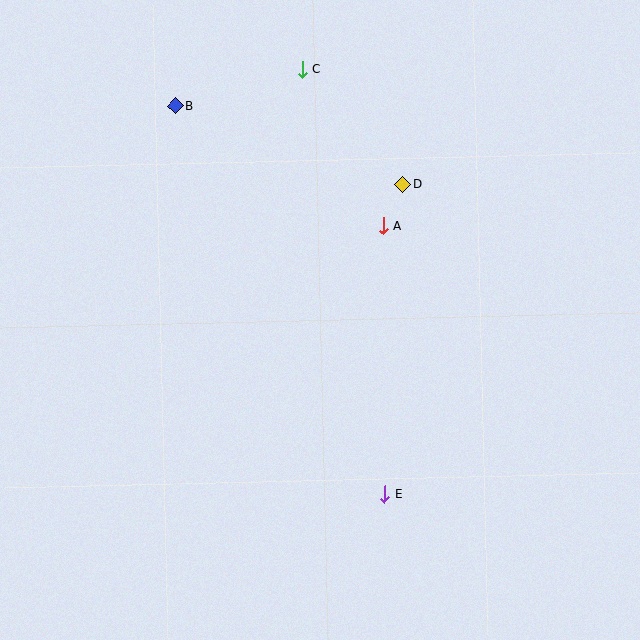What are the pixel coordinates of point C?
Point C is at (302, 69).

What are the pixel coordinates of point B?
Point B is at (175, 106).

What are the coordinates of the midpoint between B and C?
The midpoint between B and C is at (239, 88).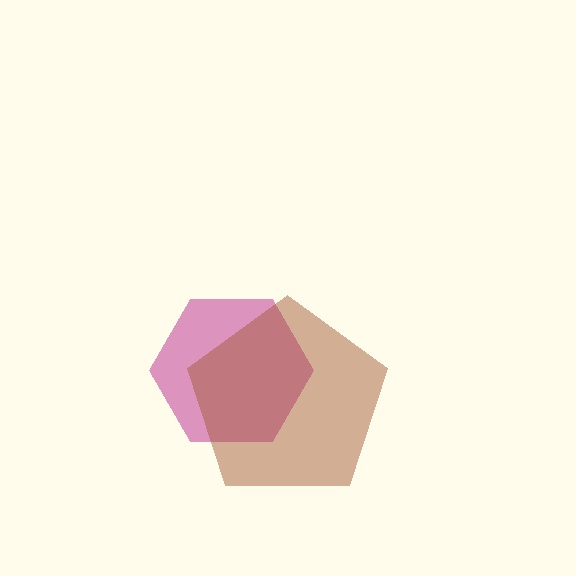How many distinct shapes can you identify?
There are 2 distinct shapes: a magenta hexagon, a brown pentagon.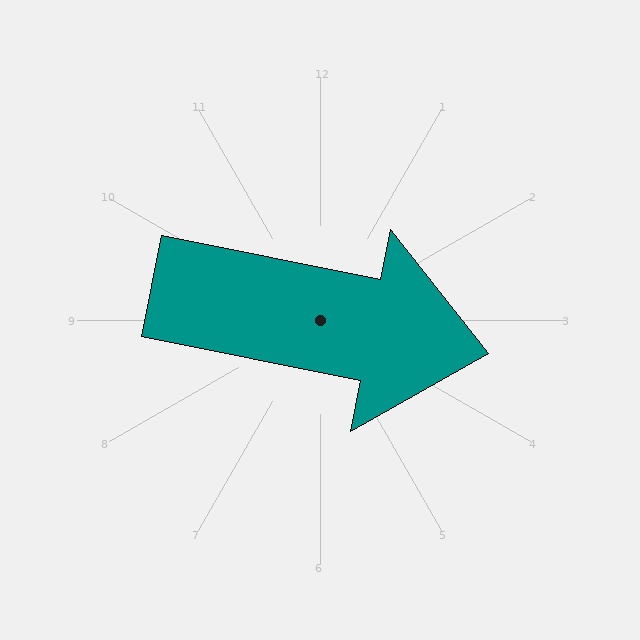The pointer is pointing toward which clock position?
Roughly 3 o'clock.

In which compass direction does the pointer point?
East.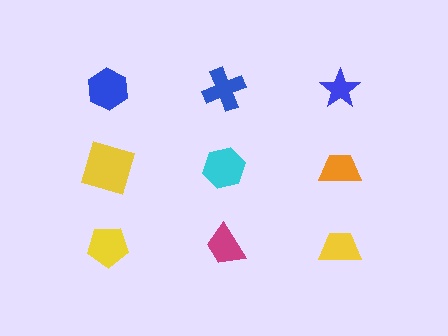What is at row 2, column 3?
An orange trapezoid.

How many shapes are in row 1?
3 shapes.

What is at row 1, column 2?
A blue cross.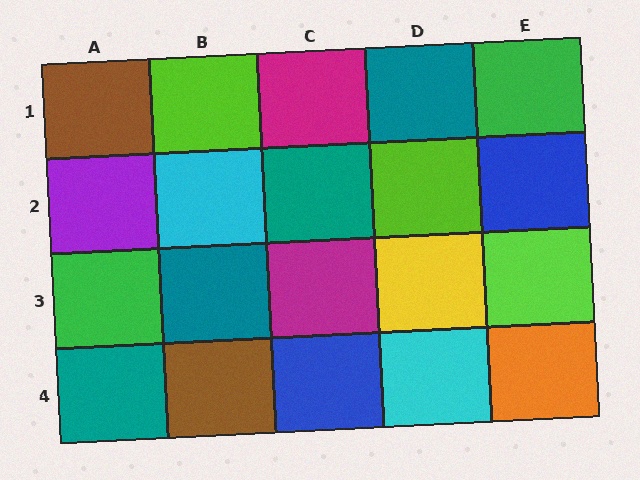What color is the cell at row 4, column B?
Brown.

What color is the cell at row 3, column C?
Magenta.